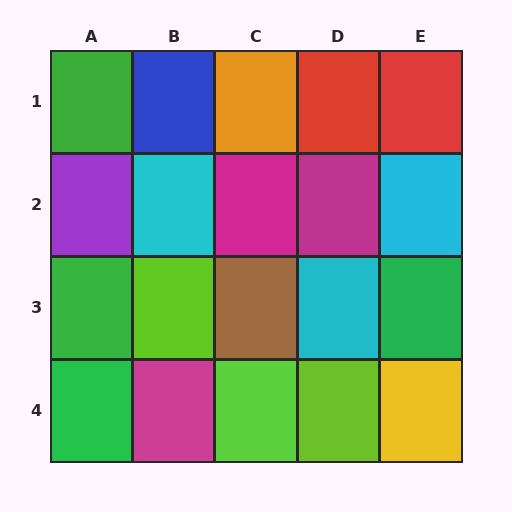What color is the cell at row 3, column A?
Green.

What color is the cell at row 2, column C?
Magenta.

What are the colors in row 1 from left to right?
Green, blue, orange, red, red.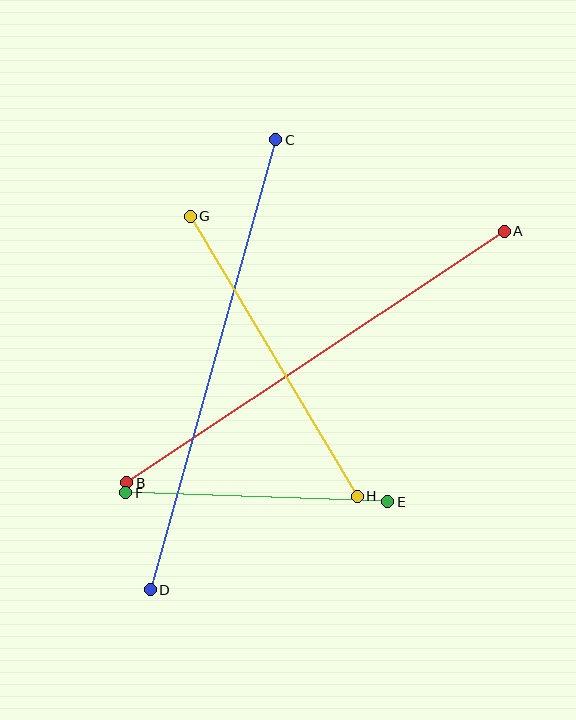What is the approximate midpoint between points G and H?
The midpoint is at approximately (274, 356) pixels.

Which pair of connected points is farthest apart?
Points C and D are farthest apart.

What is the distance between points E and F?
The distance is approximately 262 pixels.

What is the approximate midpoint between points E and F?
The midpoint is at approximately (257, 497) pixels.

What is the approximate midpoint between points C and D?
The midpoint is at approximately (213, 365) pixels.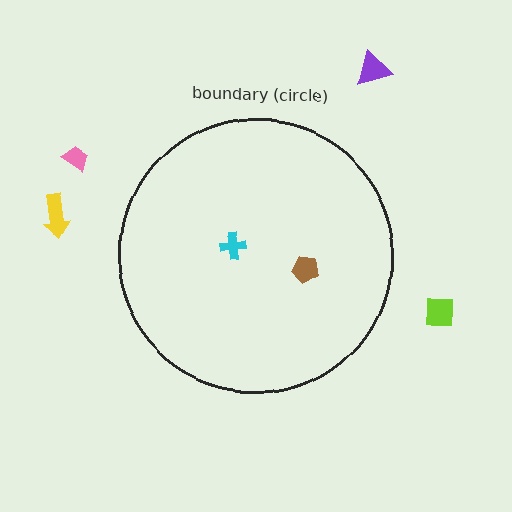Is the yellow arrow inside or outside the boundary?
Outside.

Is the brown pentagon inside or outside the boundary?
Inside.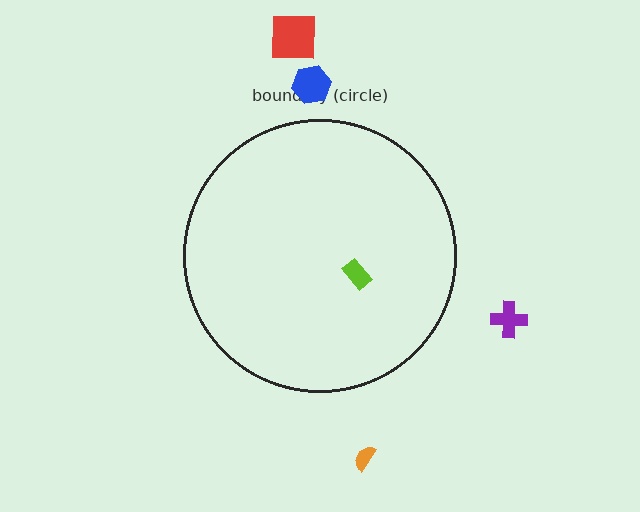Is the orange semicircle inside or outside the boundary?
Outside.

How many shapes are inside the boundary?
1 inside, 4 outside.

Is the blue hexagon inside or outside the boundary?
Outside.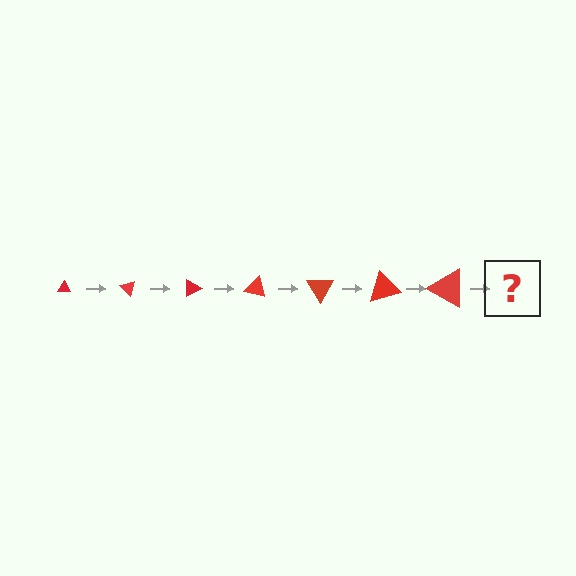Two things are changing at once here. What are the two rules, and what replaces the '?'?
The two rules are that the triangle grows larger each step and it rotates 45 degrees each step. The '?' should be a triangle, larger than the previous one and rotated 315 degrees from the start.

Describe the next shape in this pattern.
It should be a triangle, larger than the previous one and rotated 315 degrees from the start.